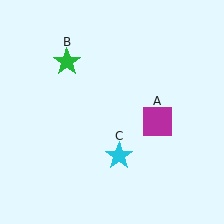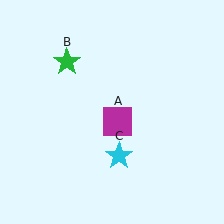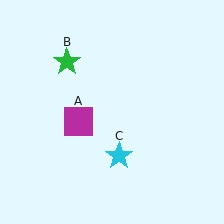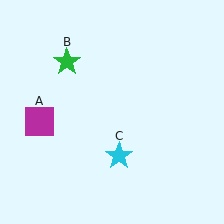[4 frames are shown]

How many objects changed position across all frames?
1 object changed position: magenta square (object A).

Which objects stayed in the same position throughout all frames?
Green star (object B) and cyan star (object C) remained stationary.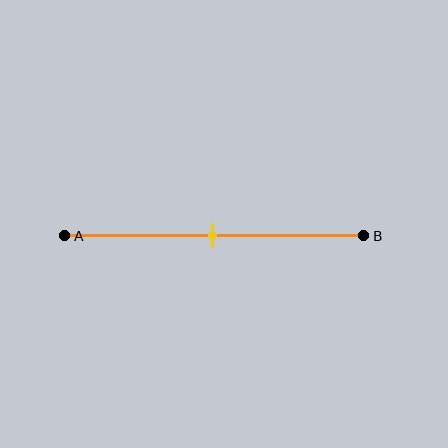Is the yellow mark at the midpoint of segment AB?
Yes, the mark is approximately at the midpoint.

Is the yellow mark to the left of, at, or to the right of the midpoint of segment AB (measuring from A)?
The yellow mark is approximately at the midpoint of segment AB.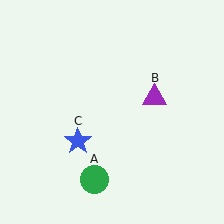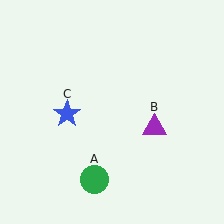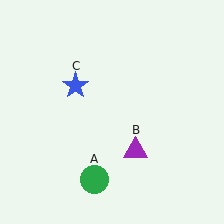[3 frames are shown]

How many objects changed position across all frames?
2 objects changed position: purple triangle (object B), blue star (object C).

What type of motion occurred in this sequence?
The purple triangle (object B), blue star (object C) rotated clockwise around the center of the scene.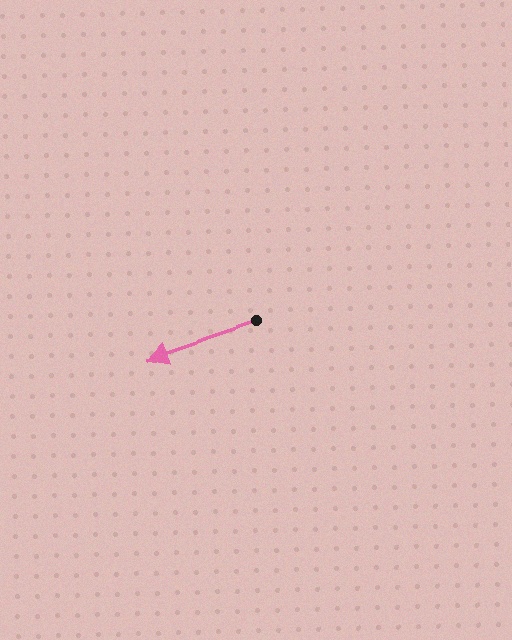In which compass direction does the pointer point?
West.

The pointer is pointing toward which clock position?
Roughly 8 o'clock.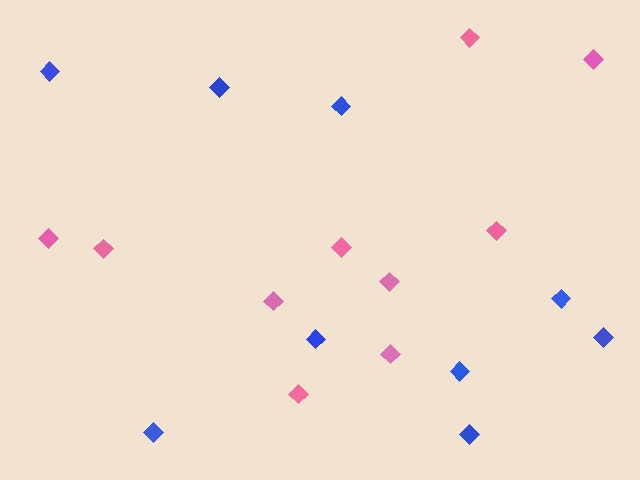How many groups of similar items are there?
There are 2 groups: one group of pink diamonds (10) and one group of blue diamonds (9).